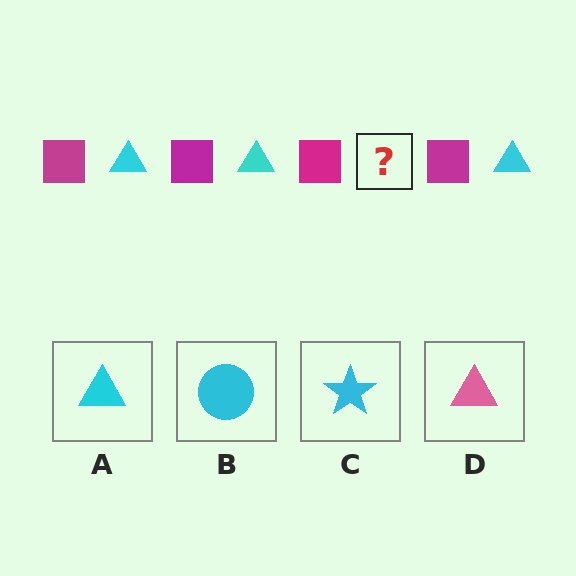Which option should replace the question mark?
Option A.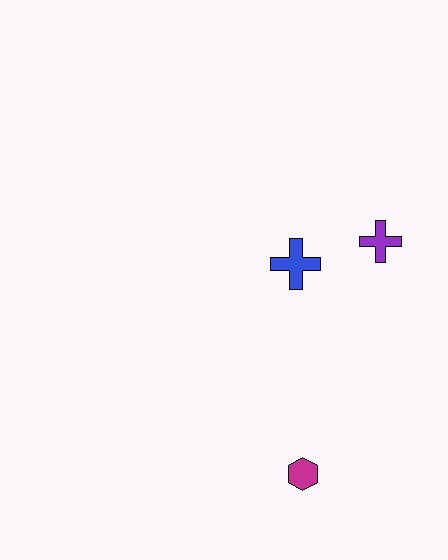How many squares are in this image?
There are no squares.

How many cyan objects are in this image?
There are no cyan objects.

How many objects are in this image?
There are 3 objects.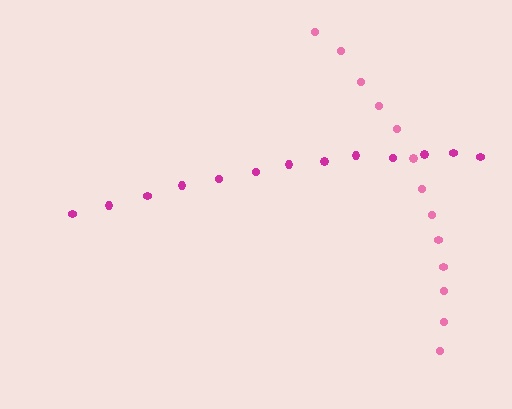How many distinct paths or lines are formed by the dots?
There are 2 distinct paths.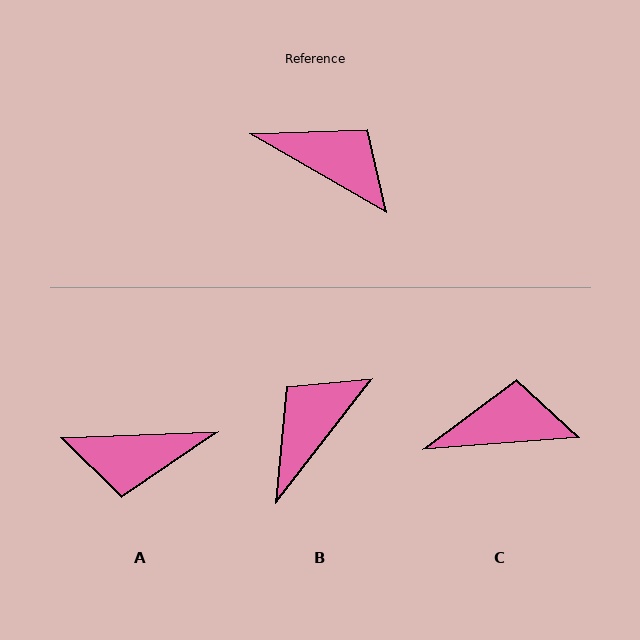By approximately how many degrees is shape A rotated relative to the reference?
Approximately 148 degrees clockwise.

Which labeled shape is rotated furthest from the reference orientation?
A, about 148 degrees away.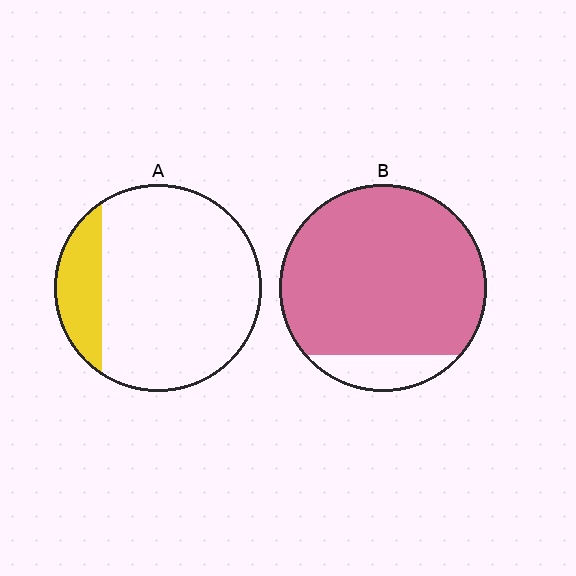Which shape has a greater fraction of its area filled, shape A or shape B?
Shape B.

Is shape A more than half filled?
No.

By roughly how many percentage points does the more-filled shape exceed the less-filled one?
By roughly 70 percentage points (B over A).